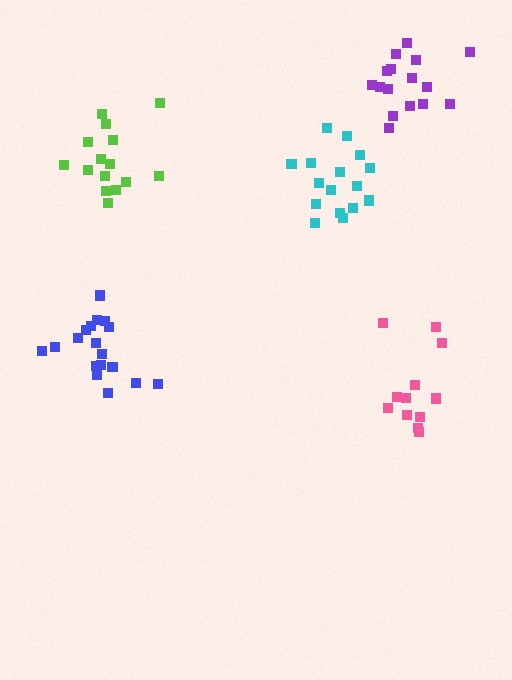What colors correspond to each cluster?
The clusters are colored: blue, purple, lime, pink, cyan.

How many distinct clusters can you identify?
There are 5 distinct clusters.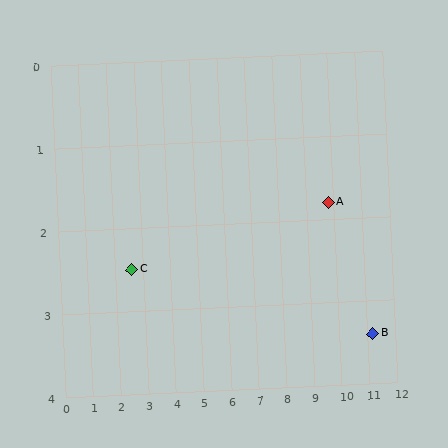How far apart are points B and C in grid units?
Points B and C are about 8.6 grid units apart.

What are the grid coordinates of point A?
Point A is at approximately (9.8, 1.8).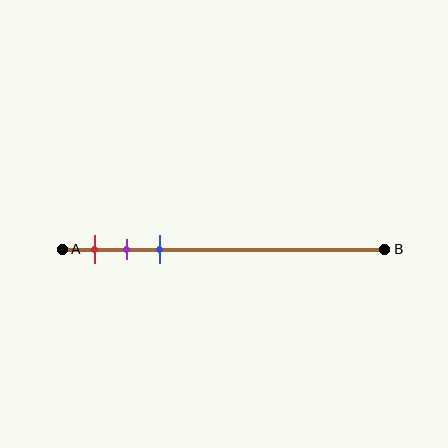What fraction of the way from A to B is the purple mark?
The purple mark is approximately 20% (0.2) of the way from A to B.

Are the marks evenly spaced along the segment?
Yes, the marks are approximately evenly spaced.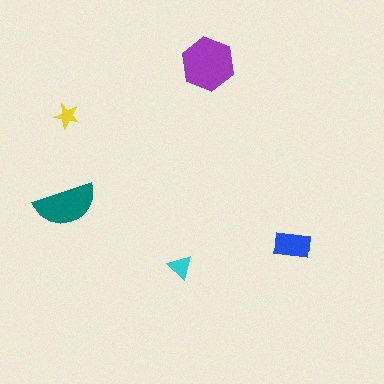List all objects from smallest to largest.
The yellow star, the cyan triangle, the blue rectangle, the teal semicircle, the purple hexagon.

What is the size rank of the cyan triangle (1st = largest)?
4th.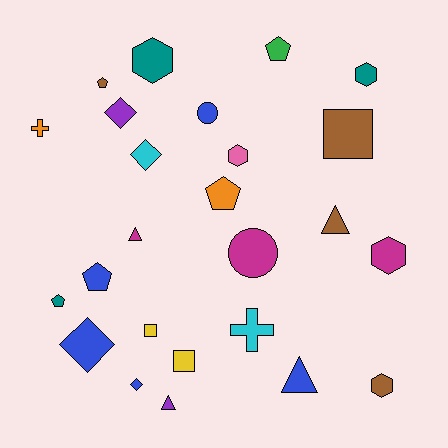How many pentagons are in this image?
There are 5 pentagons.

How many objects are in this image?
There are 25 objects.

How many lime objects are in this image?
There are no lime objects.